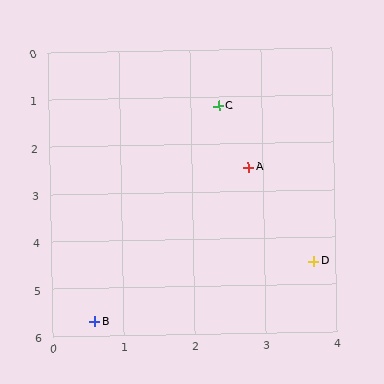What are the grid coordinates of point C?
Point C is at approximately (2.4, 1.2).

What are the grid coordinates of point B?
Point B is at approximately (0.6, 5.7).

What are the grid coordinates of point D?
Point D is at approximately (3.7, 4.5).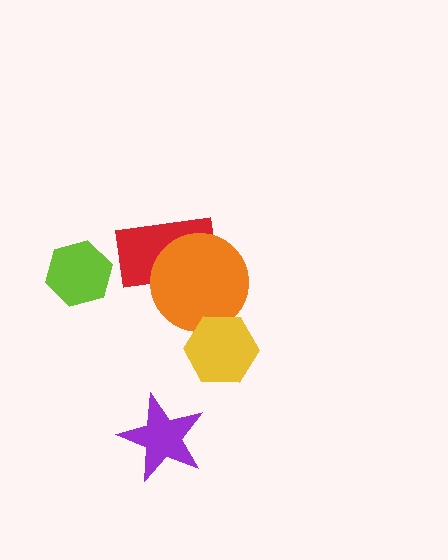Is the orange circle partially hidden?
Yes, it is partially covered by another shape.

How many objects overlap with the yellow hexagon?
1 object overlaps with the yellow hexagon.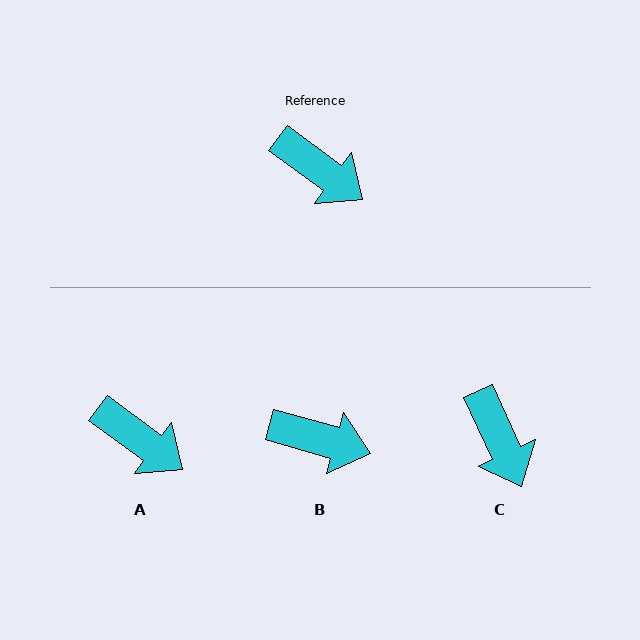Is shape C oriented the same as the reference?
No, it is off by about 29 degrees.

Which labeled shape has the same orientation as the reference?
A.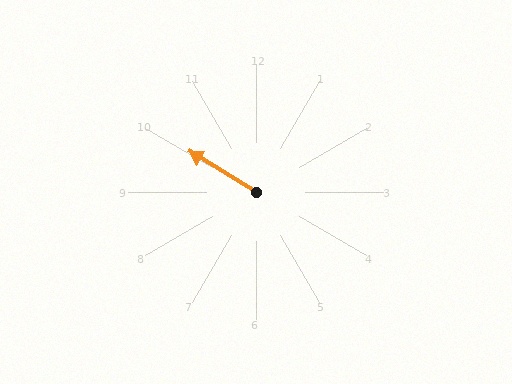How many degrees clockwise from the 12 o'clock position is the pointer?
Approximately 301 degrees.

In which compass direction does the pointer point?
Northwest.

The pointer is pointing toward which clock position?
Roughly 10 o'clock.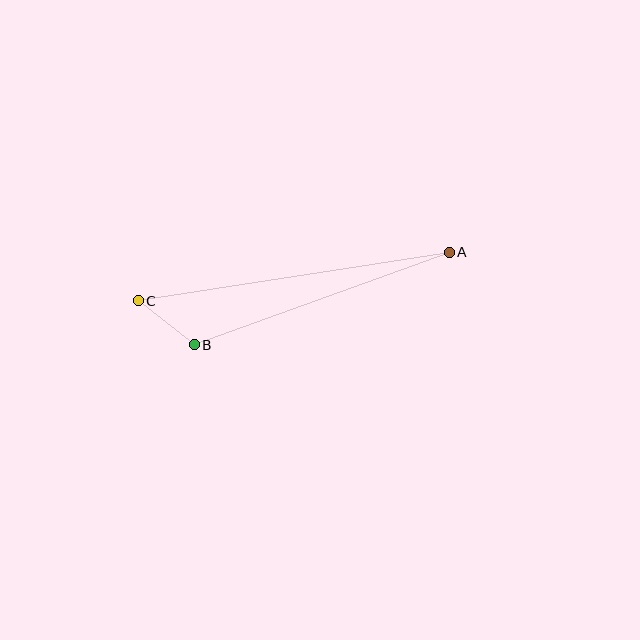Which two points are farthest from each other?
Points A and C are farthest from each other.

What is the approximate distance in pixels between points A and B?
The distance between A and B is approximately 271 pixels.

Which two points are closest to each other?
Points B and C are closest to each other.